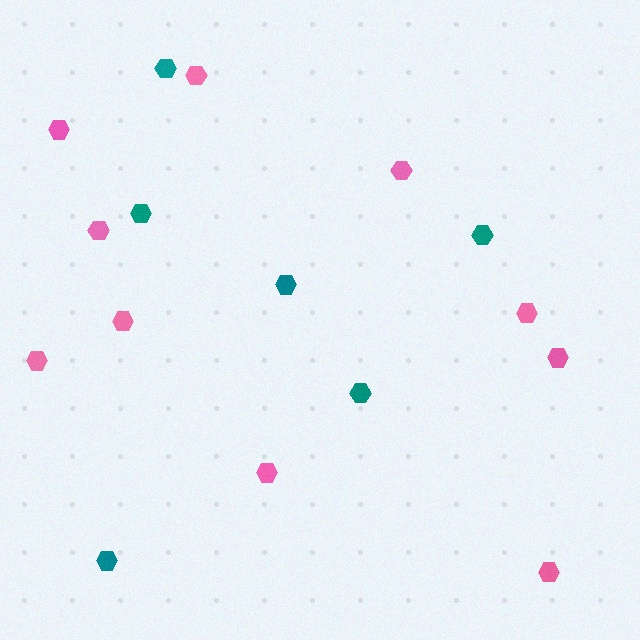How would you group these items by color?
There are 2 groups: one group of teal hexagons (6) and one group of pink hexagons (10).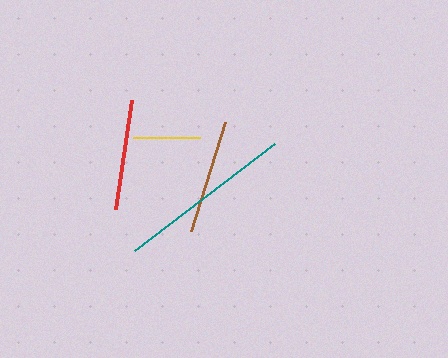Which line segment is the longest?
The teal line is the longest at approximately 176 pixels.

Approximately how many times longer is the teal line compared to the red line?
The teal line is approximately 1.6 times the length of the red line.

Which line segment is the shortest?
The yellow line is the shortest at approximately 67 pixels.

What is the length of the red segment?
The red segment is approximately 109 pixels long.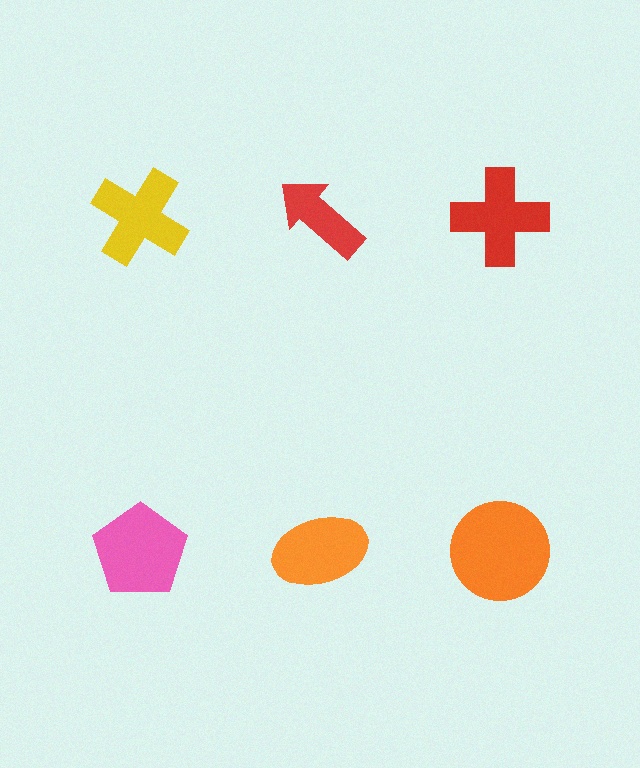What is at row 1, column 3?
A red cross.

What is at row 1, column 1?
A yellow cross.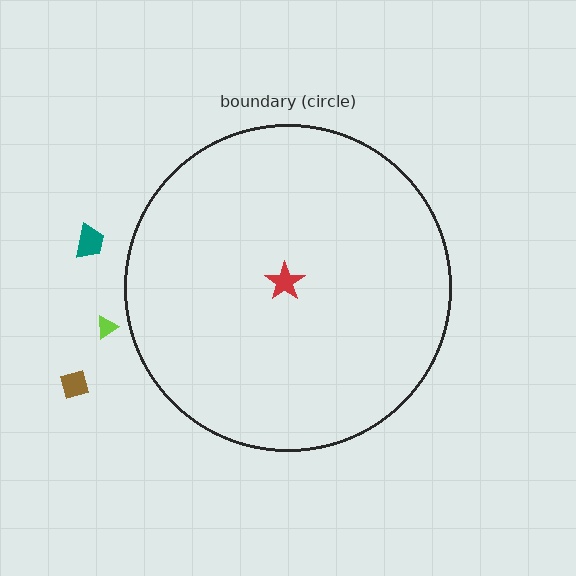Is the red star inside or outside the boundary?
Inside.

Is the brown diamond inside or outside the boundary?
Outside.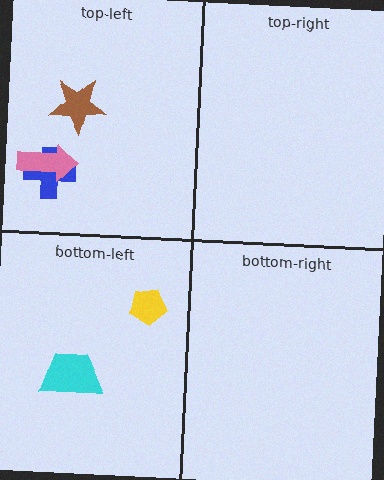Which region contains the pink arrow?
The top-left region.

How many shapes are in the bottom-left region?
2.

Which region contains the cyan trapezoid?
The bottom-left region.